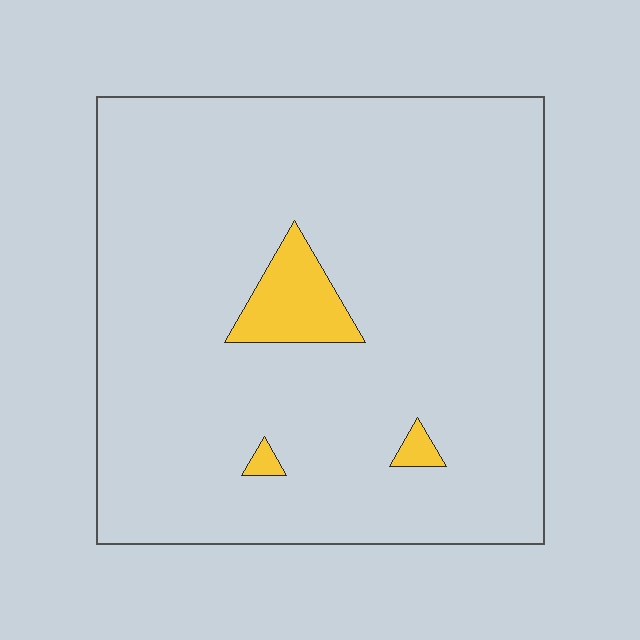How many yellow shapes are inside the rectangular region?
3.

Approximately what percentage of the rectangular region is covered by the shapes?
Approximately 5%.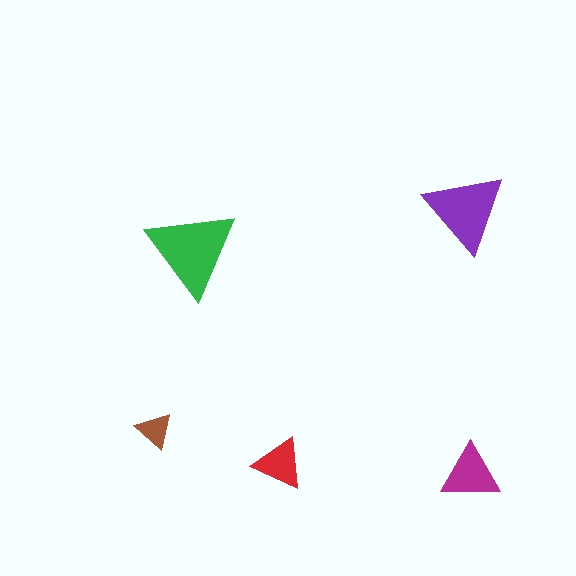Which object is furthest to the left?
The brown triangle is leftmost.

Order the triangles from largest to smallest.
the green one, the purple one, the magenta one, the red one, the brown one.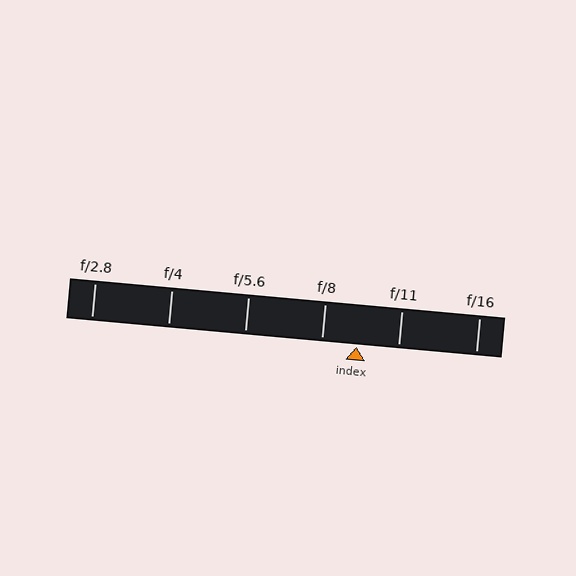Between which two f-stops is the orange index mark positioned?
The index mark is between f/8 and f/11.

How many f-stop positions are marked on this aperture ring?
There are 6 f-stop positions marked.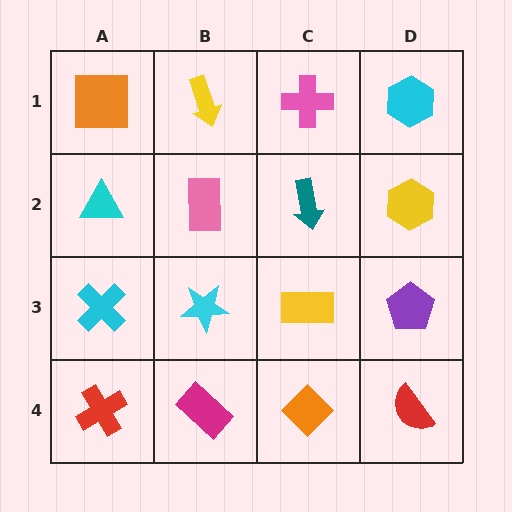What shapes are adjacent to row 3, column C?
A teal arrow (row 2, column C), an orange diamond (row 4, column C), a cyan star (row 3, column B), a purple pentagon (row 3, column D).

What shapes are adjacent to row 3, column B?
A pink rectangle (row 2, column B), a magenta rectangle (row 4, column B), a cyan cross (row 3, column A), a yellow rectangle (row 3, column C).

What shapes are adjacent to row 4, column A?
A cyan cross (row 3, column A), a magenta rectangle (row 4, column B).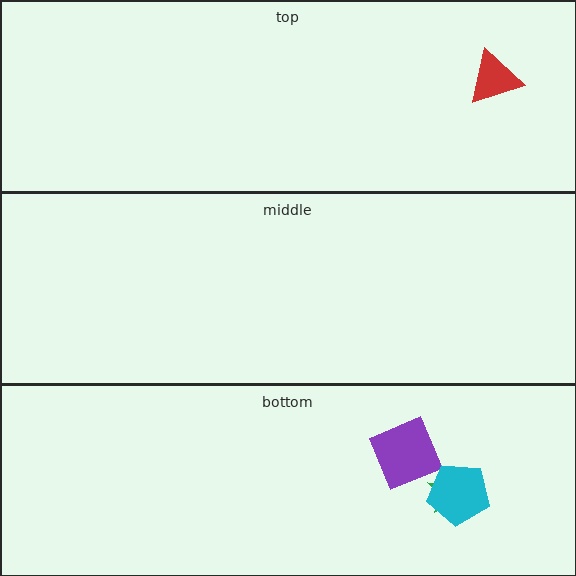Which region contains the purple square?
The bottom region.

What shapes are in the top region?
The red triangle.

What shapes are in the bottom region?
The green star, the purple square, the cyan pentagon.